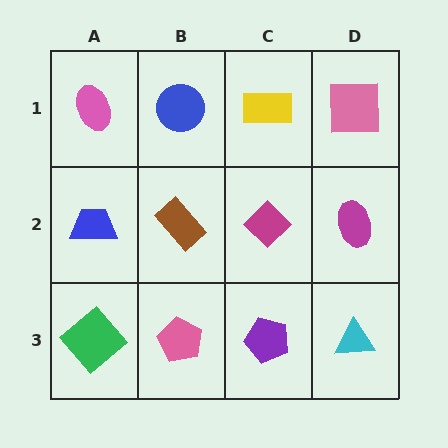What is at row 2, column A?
A blue trapezoid.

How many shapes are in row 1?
4 shapes.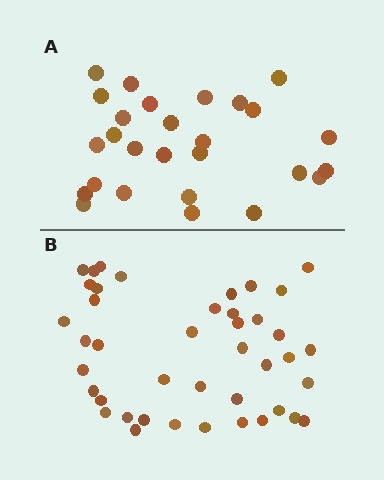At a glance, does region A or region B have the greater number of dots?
Region B (the bottom region) has more dots.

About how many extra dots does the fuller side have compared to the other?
Region B has approximately 15 more dots than region A.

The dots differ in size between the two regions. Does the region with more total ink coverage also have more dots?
No. Region A has more total ink coverage because its dots are larger, but region B actually contains more individual dots. Total area can be misleading — the number of items is what matters here.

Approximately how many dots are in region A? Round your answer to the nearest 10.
About 30 dots. (The exact count is 27, which rounds to 30.)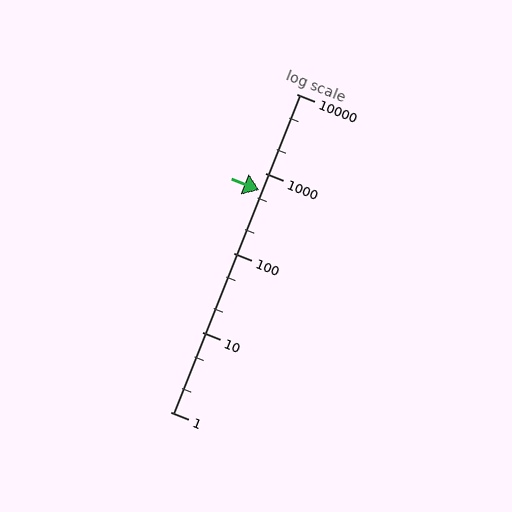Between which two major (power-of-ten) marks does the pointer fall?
The pointer is between 100 and 1000.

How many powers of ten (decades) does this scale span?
The scale spans 4 decades, from 1 to 10000.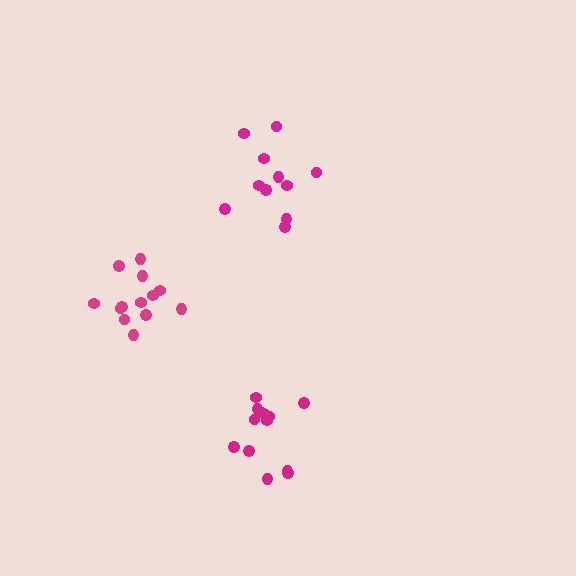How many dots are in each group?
Group 1: 11 dots, Group 2: 13 dots, Group 3: 13 dots (37 total).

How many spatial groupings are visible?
There are 3 spatial groupings.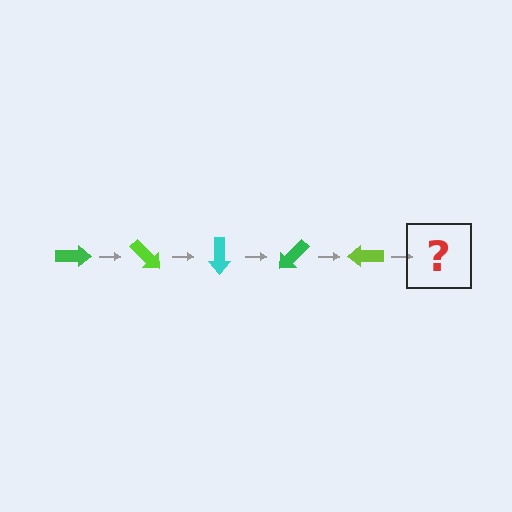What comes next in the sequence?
The next element should be a cyan arrow, rotated 225 degrees from the start.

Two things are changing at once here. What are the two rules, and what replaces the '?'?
The two rules are that it rotates 45 degrees each step and the color cycles through green, lime, and cyan. The '?' should be a cyan arrow, rotated 225 degrees from the start.